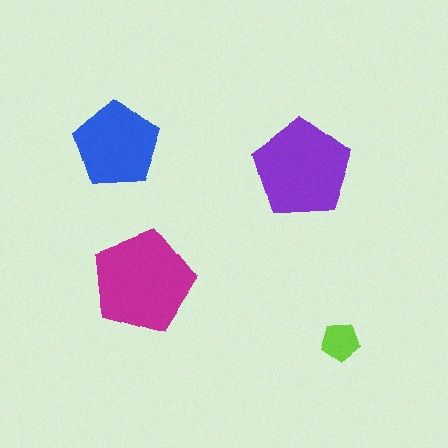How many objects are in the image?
There are 4 objects in the image.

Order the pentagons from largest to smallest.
the magenta one, the purple one, the blue one, the lime one.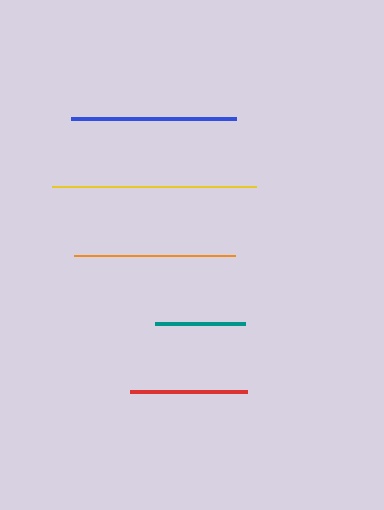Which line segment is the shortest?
The teal line is the shortest at approximately 90 pixels.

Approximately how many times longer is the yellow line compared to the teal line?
The yellow line is approximately 2.3 times the length of the teal line.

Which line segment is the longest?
The yellow line is the longest at approximately 204 pixels.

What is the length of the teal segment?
The teal segment is approximately 90 pixels long.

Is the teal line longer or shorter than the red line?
The red line is longer than the teal line.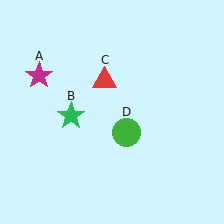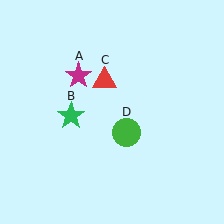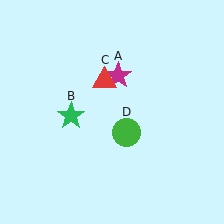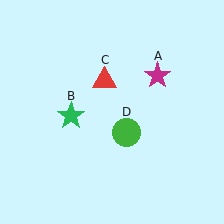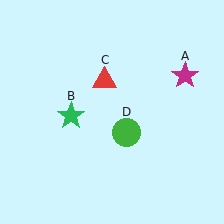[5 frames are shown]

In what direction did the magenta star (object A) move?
The magenta star (object A) moved right.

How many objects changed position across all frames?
1 object changed position: magenta star (object A).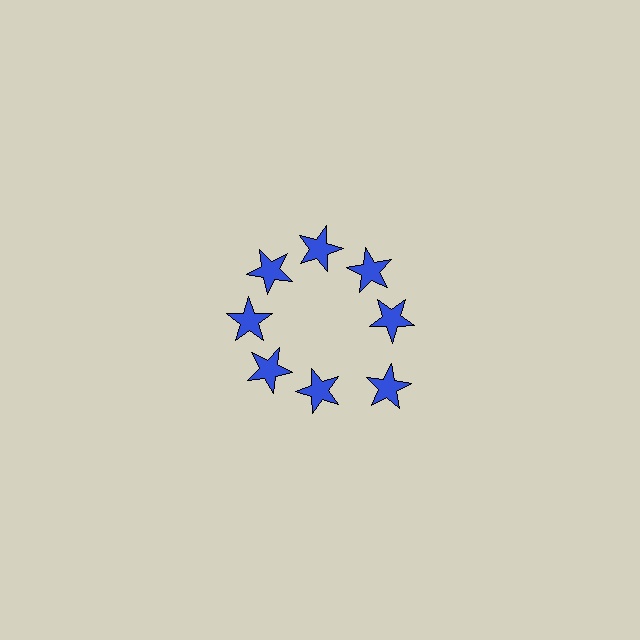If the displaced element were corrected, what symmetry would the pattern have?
It would have 8-fold rotational symmetry — the pattern would map onto itself every 45 degrees.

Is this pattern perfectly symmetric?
No. The 8 blue stars are arranged in a ring, but one element near the 4 o'clock position is pushed outward from the center, breaking the 8-fold rotational symmetry.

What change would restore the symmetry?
The symmetry would be restored by moving it inward, back onto the ring so that all 8 stars sit at equal angles and equal distance from the center.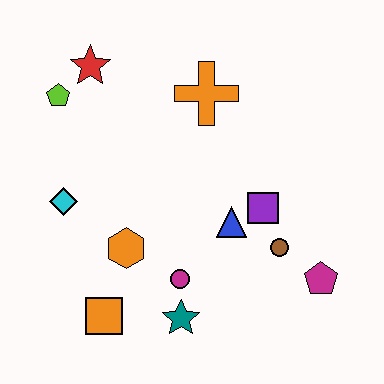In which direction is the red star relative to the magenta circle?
The red star is above the magenta circle.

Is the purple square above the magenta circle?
Yes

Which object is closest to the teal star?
The magenta circle is closest to the teal star.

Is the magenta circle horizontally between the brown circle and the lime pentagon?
Yes